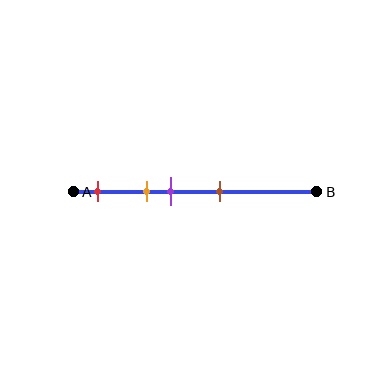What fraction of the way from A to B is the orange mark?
The orange mark is approximately 30% (0.3) of the way from A to B.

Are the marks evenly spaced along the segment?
No, the marks are not evenly spaced.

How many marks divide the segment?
There are 4 marks dividing the segment.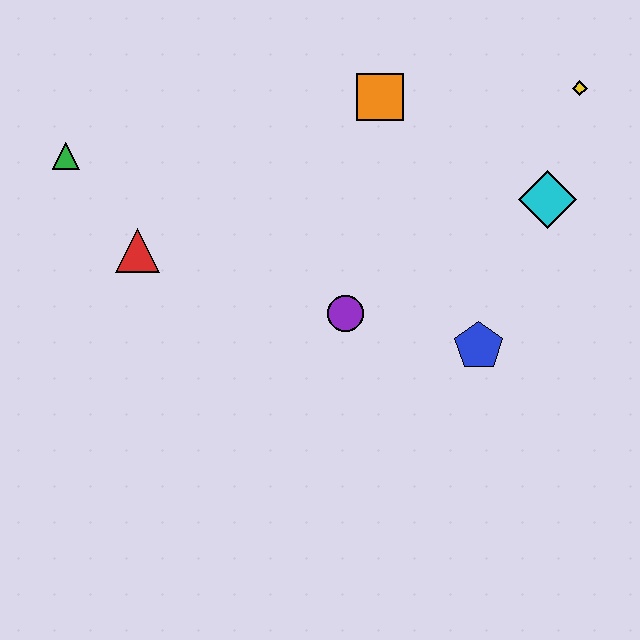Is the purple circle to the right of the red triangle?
Yes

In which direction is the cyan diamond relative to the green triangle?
The cyan diamond is to the right of the green triangle.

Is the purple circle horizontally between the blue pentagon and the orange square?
No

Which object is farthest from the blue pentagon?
The green triangle is farthest from the blue pentagon.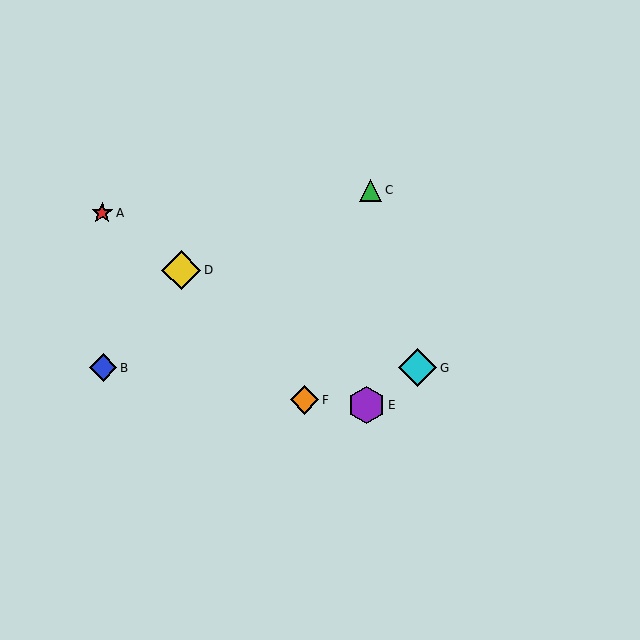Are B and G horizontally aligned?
Yes, both are at y≈368.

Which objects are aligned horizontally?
Objects B, G are aligned horizontally.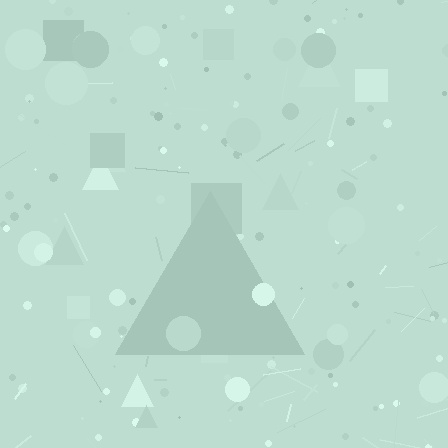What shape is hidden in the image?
A triangle is hidden in the image.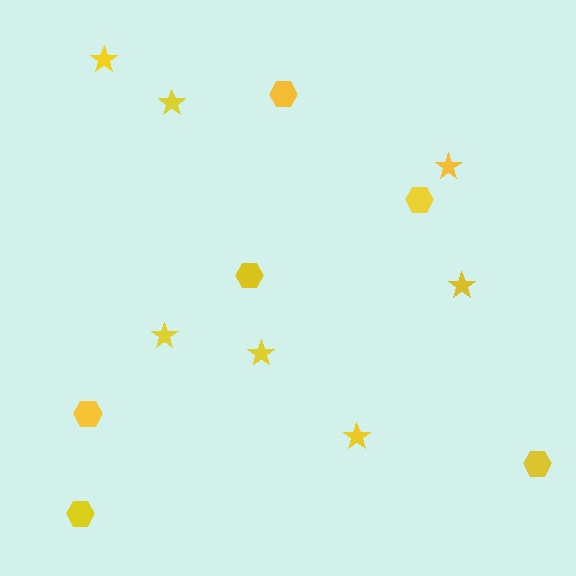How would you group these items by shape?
There are 2 groups: one group of hexagons (6) and one group of stars (7).